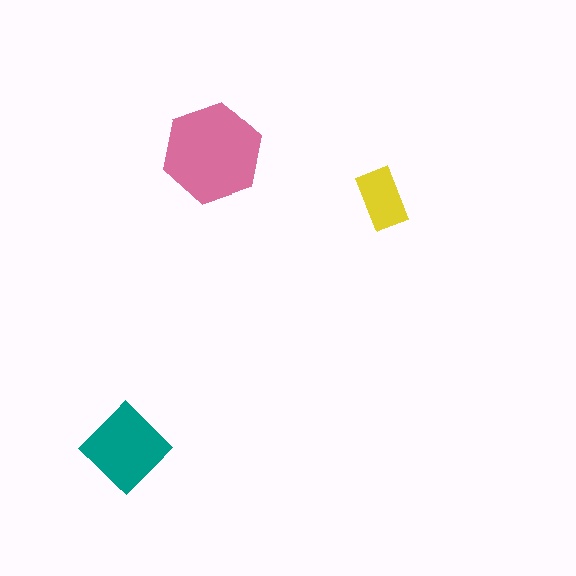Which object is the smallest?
The yellow rectangle.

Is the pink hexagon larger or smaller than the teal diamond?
Larger.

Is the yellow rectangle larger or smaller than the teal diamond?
Smaller.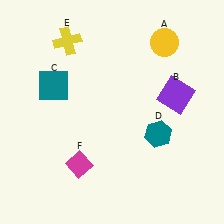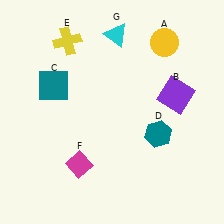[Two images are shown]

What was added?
A cyan triangle (G) was added in Image 2.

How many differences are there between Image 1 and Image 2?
There is 1 difference between the two images.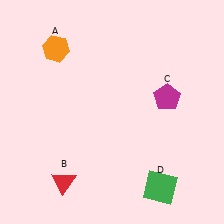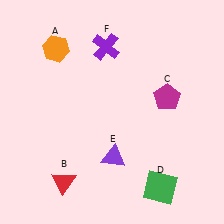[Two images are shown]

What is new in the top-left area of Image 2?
A purple cross (F) was added in the top-left area of Image 2.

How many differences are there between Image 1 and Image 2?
There are 2 differences between the two images.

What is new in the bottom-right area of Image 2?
A purple triangle (E) was added in the bottom-right area of Image 2.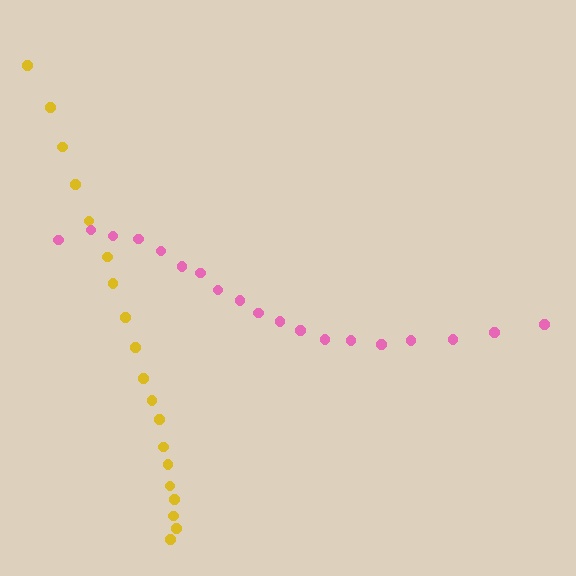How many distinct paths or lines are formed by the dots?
There are 2 distinct paths.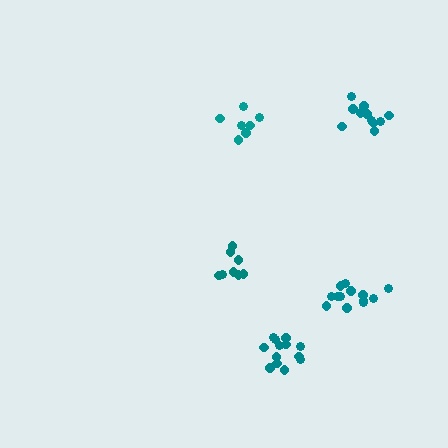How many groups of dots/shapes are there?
There are 5 groups.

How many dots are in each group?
Group 1: 13 dots, Group 2: 8 dots, Group 3: 13 dots, Group 4: 7 dots, Group 5: 12 dots (53 total).